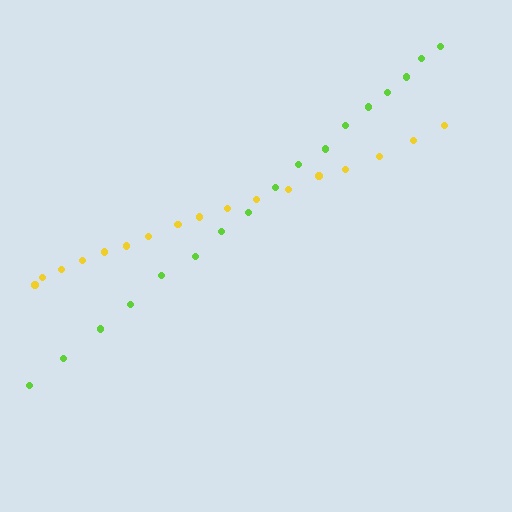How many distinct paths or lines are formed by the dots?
There are 2 distinct paths.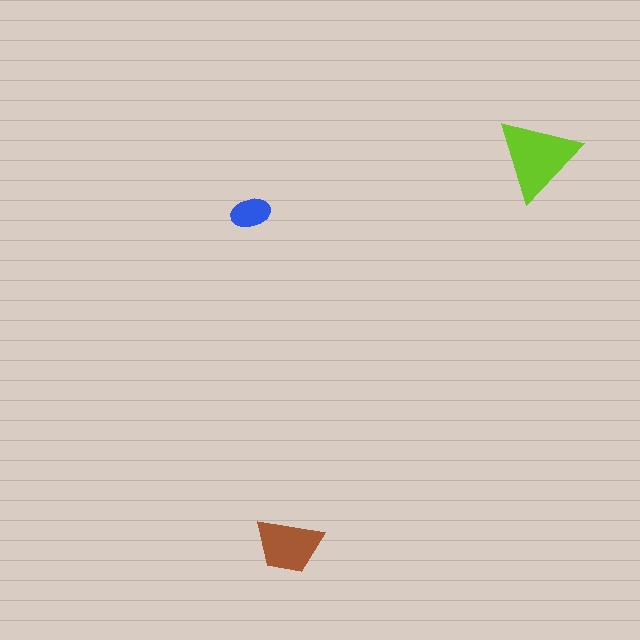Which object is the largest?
The lime triangle.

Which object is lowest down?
The brown trapezoid is bottommost.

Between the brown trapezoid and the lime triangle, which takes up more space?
The lime triangle.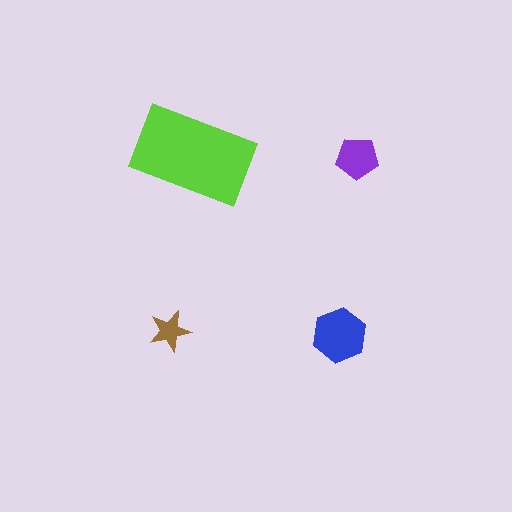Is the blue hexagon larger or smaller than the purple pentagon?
Larger.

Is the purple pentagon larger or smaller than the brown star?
Larger.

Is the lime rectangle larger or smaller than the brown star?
Larger.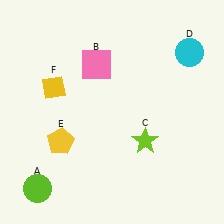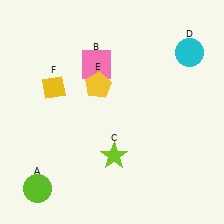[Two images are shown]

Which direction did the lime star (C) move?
The lime star (C) moved left.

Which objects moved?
The objects that moved are: the lime star (C), the yellow pentagon (E).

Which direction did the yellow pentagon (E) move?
The yellow pentagon (E) moved up.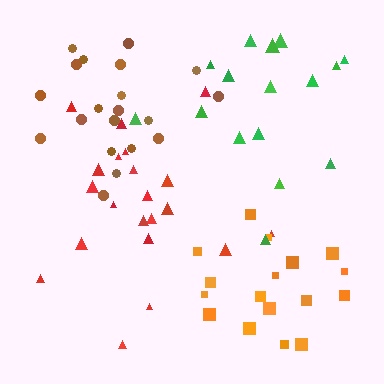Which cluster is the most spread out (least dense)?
Green.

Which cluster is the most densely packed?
Brown.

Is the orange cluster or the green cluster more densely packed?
Orange.